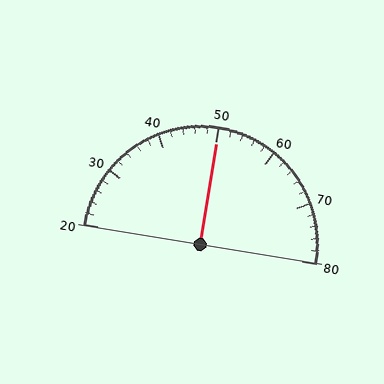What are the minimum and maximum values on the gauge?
The gauge ranges from 20 to 80.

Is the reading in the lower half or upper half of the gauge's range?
The reading is in the upper half of the range (20 to 80).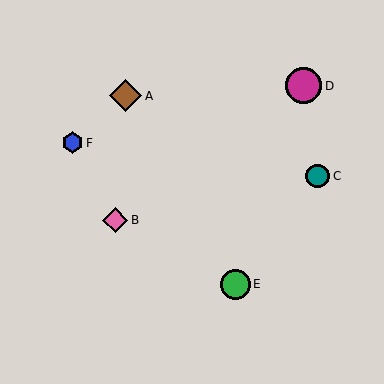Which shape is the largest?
The magenta circle (labeled D) is the largest.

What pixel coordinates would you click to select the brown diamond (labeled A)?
Click at (126, 96) to select the brown diamond A.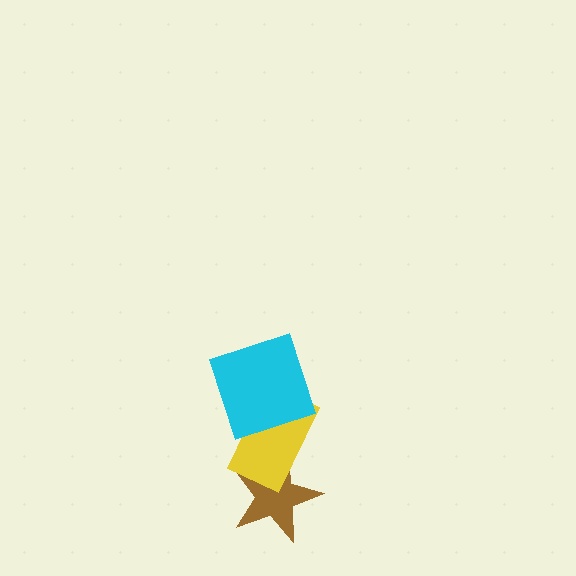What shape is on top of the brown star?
The yellow rectangle is on top of the brown star.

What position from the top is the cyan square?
The cyan square is 1st from the top.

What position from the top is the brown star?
The brown star is 3rd from the top.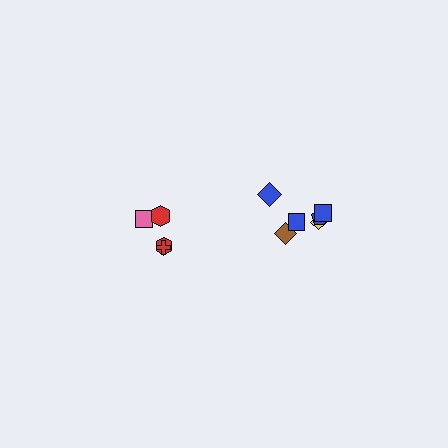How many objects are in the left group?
There are 4 objects.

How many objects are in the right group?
There are 6 objects.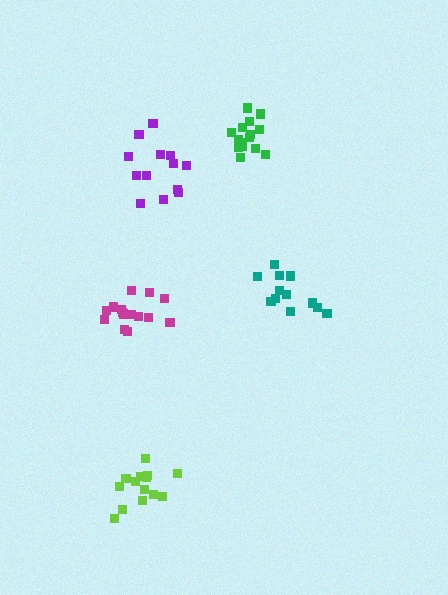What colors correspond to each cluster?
The clusters are colored: lime, magenta, teal, purple, green.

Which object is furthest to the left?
The magenta cluster is leftmost.